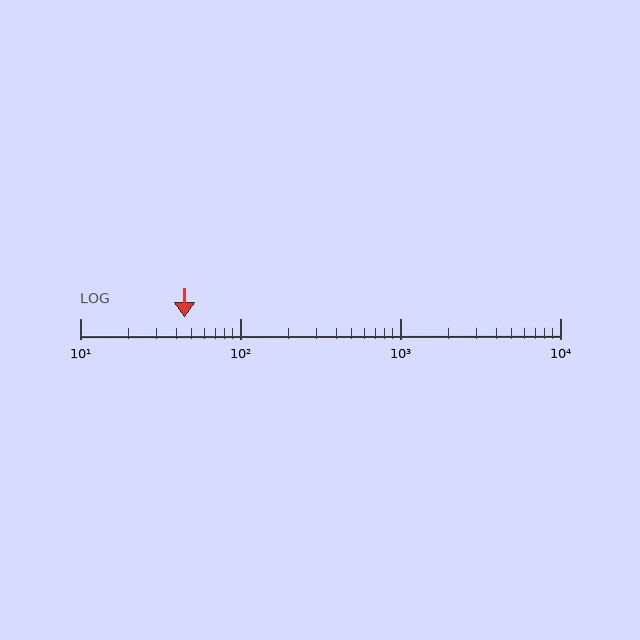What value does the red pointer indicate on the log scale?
The pointer indicates approximately 45.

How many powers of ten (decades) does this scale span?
The scale spans 3 decades, from 10 to 10000.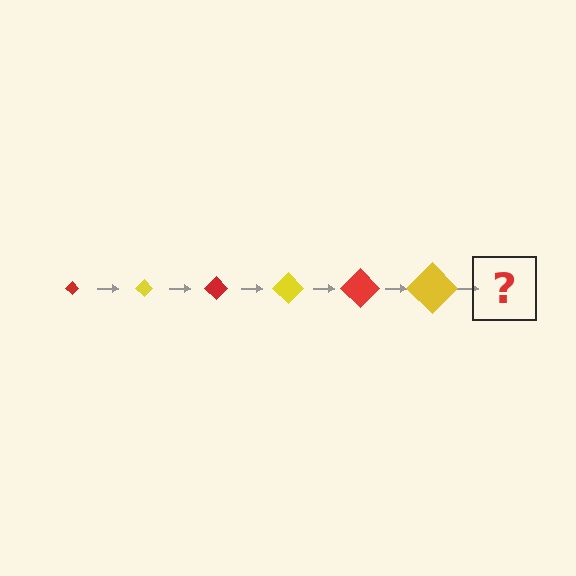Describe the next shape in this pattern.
It should be a red diamond, larger than the previous one.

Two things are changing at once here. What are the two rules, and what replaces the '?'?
The two rules are that the diamond grows larger each step and the color cycles through red and yellow. The '?' should be a red diamond, larger than the previous one.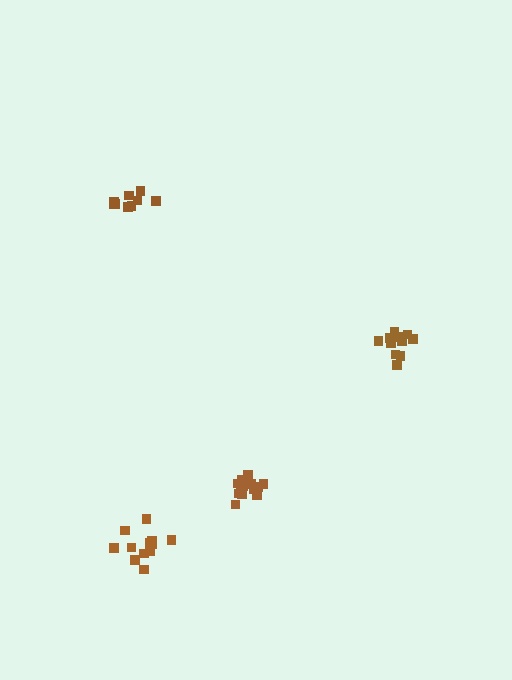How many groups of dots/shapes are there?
There are 4 groups.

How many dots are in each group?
Group 1: 9 dots, Group 2: 12 dots, Group 3: 13 dots, Group 4: 12 dots (46 total).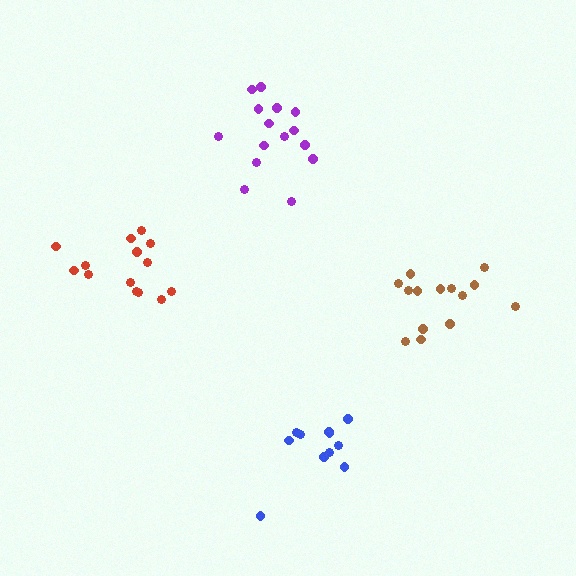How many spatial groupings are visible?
There are 4 spatial groupings.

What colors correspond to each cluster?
The clusters are colored: blue, purple, red, brown.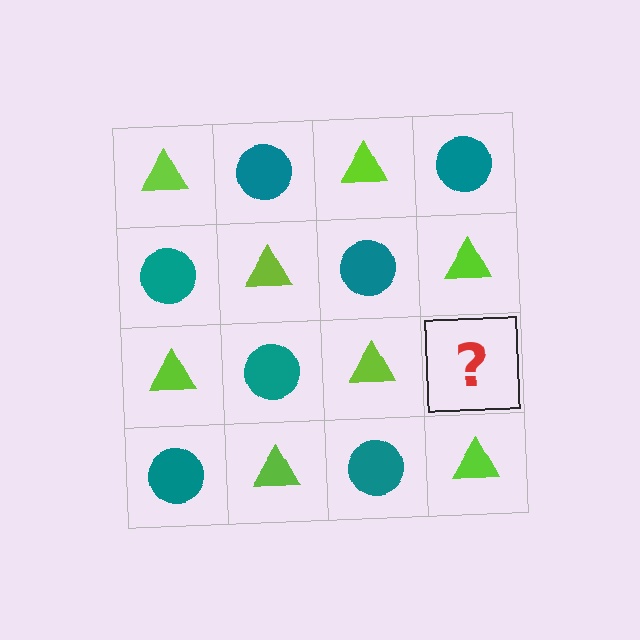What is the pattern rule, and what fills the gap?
The rule is that it alternates lime triangle and teal circle in a checkerboard pattern. The gap should be filled with a teal circle.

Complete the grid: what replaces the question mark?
The question mark should be replaced with a teal circle.